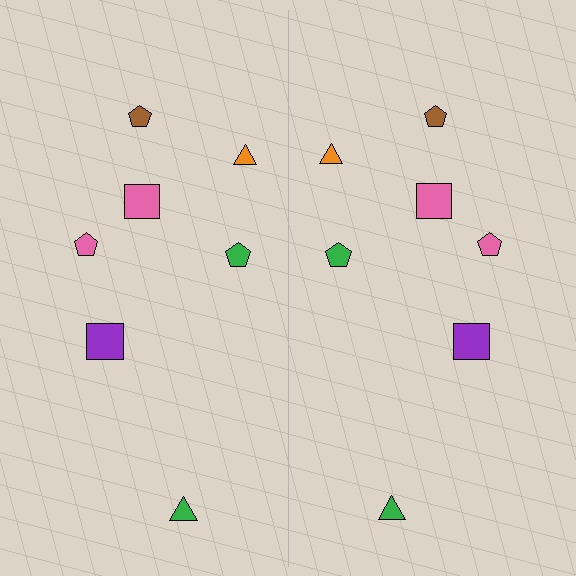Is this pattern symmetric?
Yes, this pattern has bilateral (reflection) symmetry.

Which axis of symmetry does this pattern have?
The pattern has a vertical axis of symmetry running through the center of the image.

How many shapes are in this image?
There are 14 shapes in this image.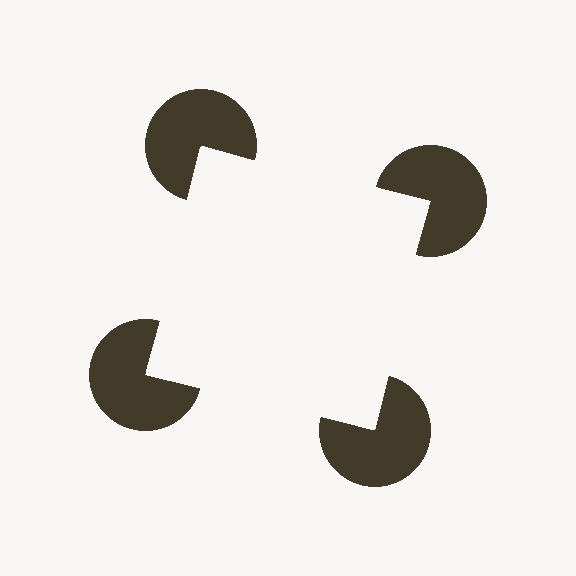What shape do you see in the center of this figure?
An illusory square — its edges are inferred from the aligned wedge cuts in the pac-man discs, not physically drawn.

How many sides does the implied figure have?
4 sides.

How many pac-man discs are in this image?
There are 4 — one at each vertex of the illusory square.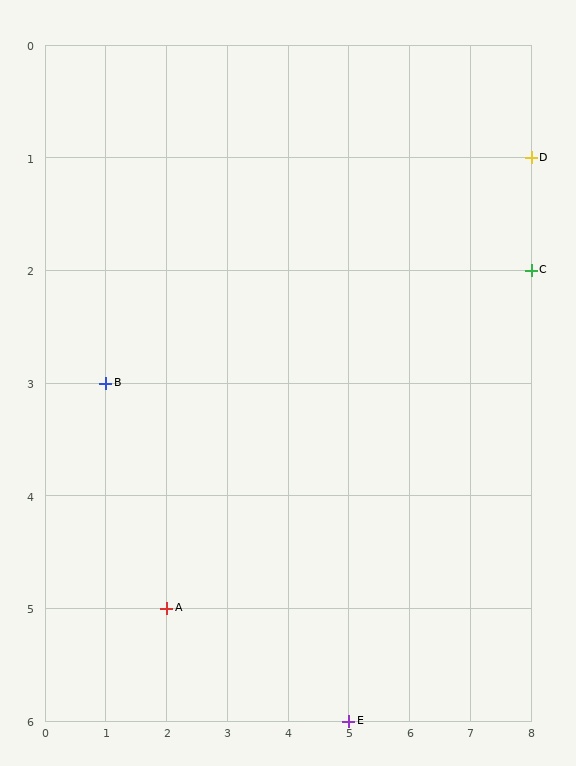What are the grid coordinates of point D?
Point D is at grid coordinates (8, 1).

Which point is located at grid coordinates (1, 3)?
Point B is at (1, 3).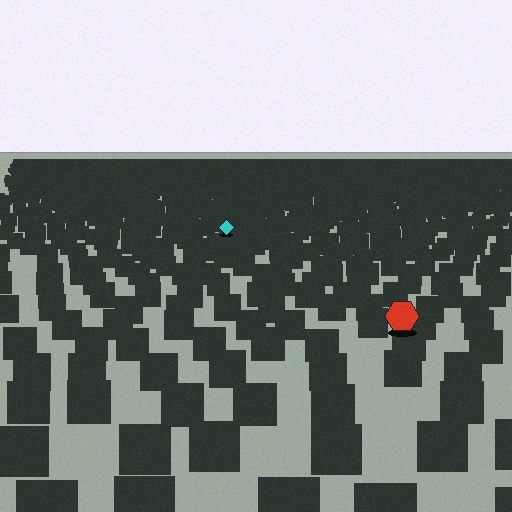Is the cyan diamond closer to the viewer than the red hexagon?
No. The red hexagon is closer — you can tell from the texture gradient: the ground texture is coarser near it.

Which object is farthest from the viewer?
The cyan diamond is farthest from the viewer. It appears smaller and the ground texture around it is denser.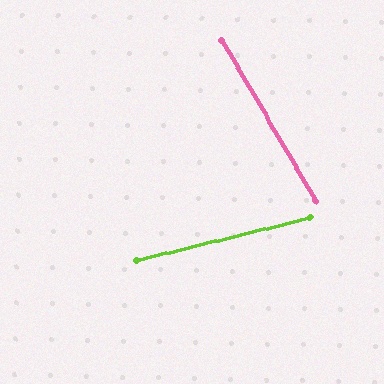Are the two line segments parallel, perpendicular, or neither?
Neither parallel nor perpendicular — they differ by about 73°.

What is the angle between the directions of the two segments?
Approximately 73 degrees.